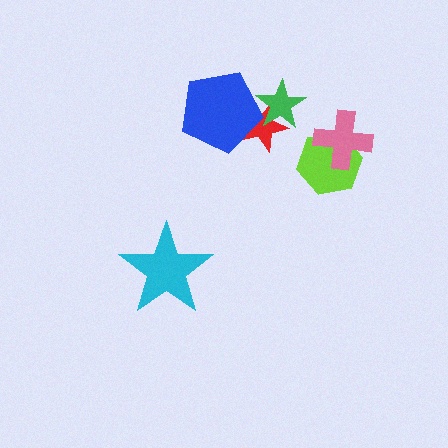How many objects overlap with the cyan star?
0 objects overlap with the cyan star.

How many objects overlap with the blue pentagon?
2 objects overlap with the blue pentagon.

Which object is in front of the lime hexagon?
The pink cross is in front of the lime hexagon.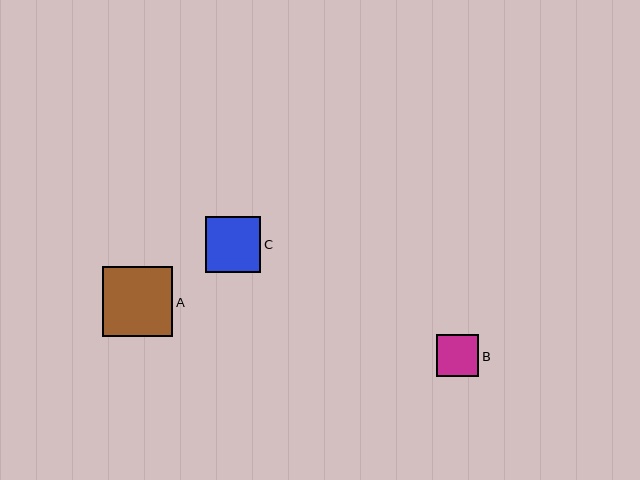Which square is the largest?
Square A is the largest with a size of approximately 70 pixels.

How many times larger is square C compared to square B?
Square C is approximately 1.3 times the size of square B.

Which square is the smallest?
Square B is the smallest with a size of approximately 42 pixels.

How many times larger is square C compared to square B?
Square C is approximately 1.3 times the size of square B.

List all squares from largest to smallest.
From largest to smallest: A, C, B.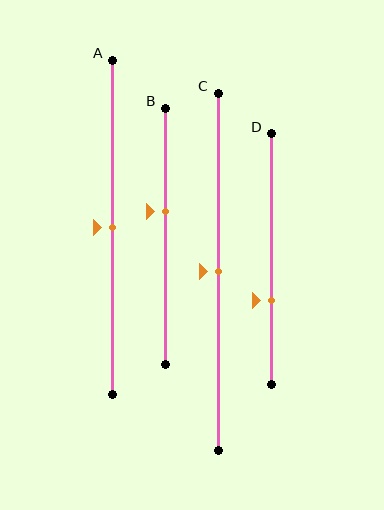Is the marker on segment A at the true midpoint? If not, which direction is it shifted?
Yes, the marker on segment A is at the true midpoint.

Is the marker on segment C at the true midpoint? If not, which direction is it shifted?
Yes, the marker on segment C is at the true midpoint.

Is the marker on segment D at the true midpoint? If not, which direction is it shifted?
No, the marker on segment D is shifted downward by about 17% of the segment length.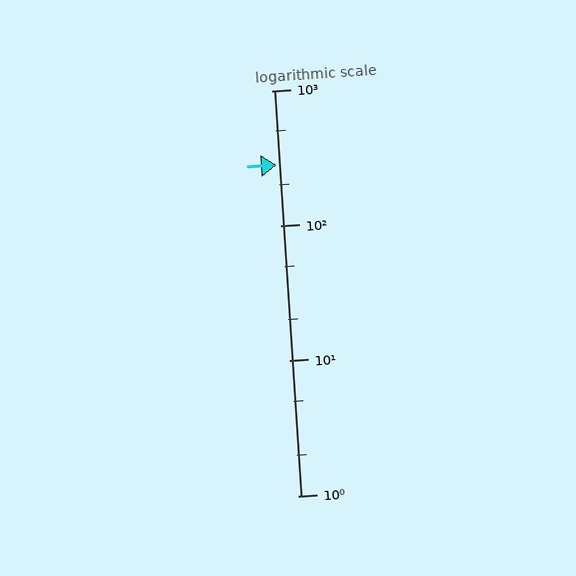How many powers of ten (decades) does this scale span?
The scale spans 3 decades, from 1 to 1000.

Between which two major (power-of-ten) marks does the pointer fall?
The pointer is between 100 and 1000.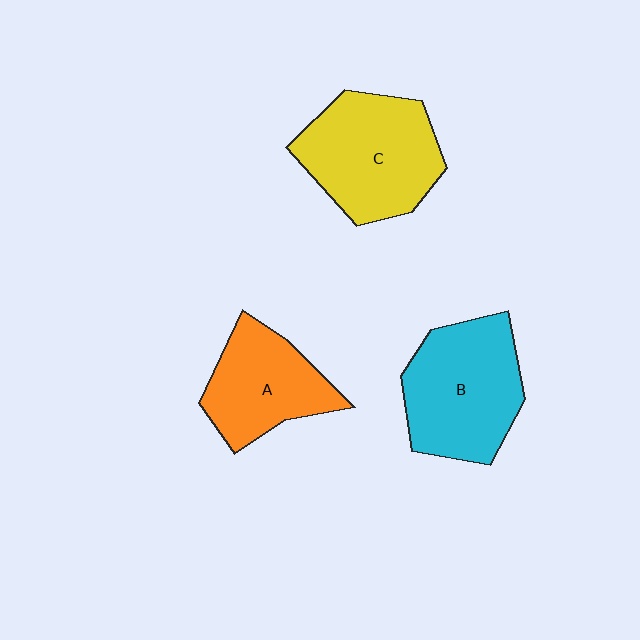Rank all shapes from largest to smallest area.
From largest to smallest: C (yellow), B (cyan), A (orange).